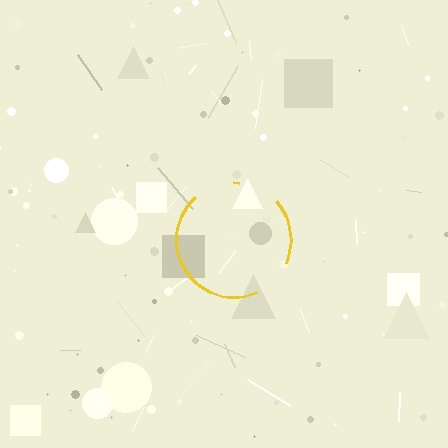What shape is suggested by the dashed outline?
The dashed outline suggests a circle.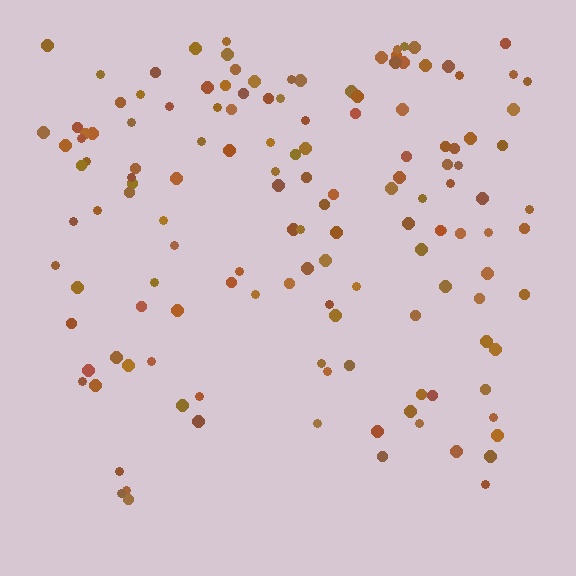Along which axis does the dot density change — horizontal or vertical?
Vertical.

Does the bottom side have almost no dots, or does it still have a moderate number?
Still a moderate number, just noticeably fewer than the top.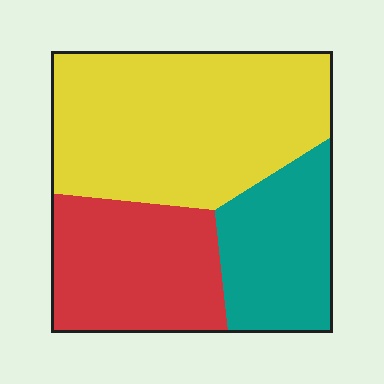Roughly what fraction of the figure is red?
Red takes up about one quarter (1/4) of the figure.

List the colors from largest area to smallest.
From largest to smallest: yellow, red, teal.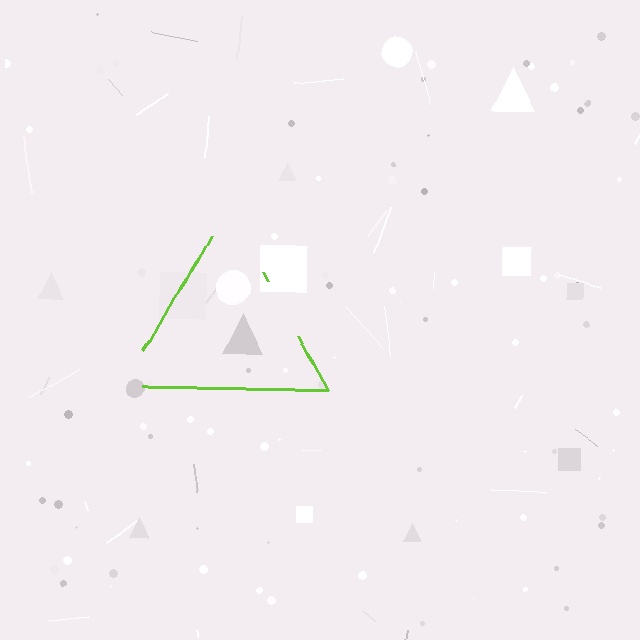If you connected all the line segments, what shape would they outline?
They would outline a triangle.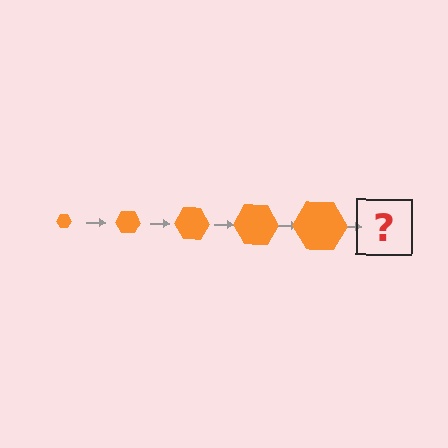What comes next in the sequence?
The next element should be an orange hexagon, larger than the previous one.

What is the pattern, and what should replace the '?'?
The pattern is that the hexagon gets progressively larger each step. The '?' should be an orange hexagon, larger than the previous one.